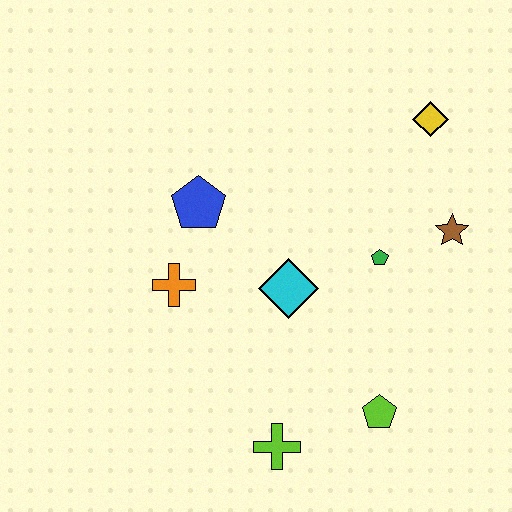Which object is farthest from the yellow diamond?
The lime cross is farthest from the yellow diamond.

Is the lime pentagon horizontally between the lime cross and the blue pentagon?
No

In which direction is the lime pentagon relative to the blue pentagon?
The lime pentagon is below the blue pentagon.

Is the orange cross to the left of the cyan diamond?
Yes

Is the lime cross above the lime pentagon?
No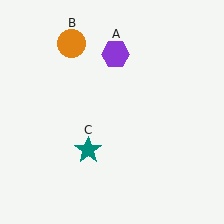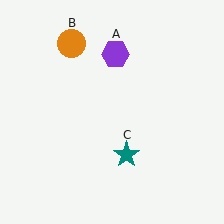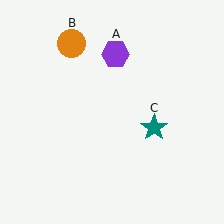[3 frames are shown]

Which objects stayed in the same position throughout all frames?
Purple hexagon (object A) and orange circle (object B) remained stationary.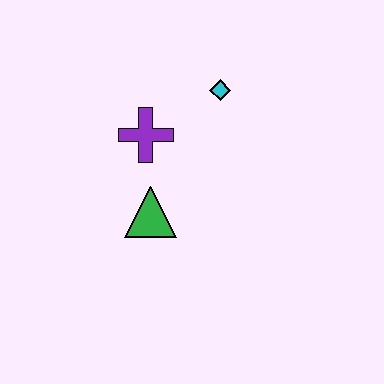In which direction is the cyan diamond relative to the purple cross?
The cyan diamond is to the right of the purple cross.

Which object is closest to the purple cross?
The green triangle is closest to the purple cross.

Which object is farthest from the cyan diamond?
The green triangle is farthest from the cyan diamond.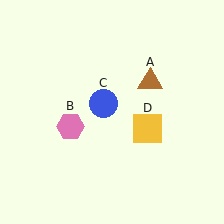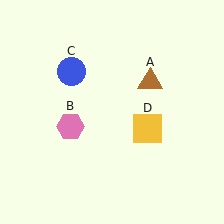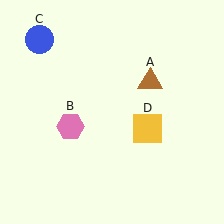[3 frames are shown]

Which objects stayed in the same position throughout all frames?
Brown triangle (object A) and pink hexagon (object B) and yellow square (object D) remained stationary.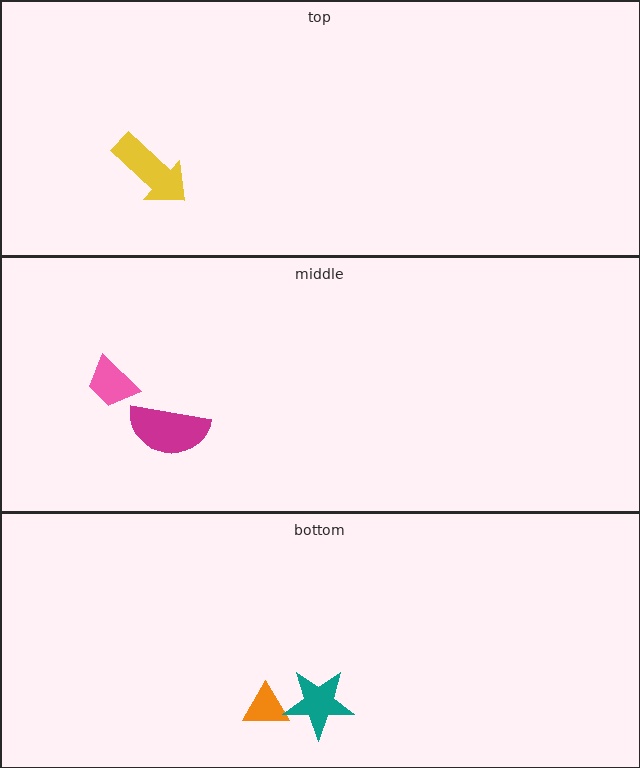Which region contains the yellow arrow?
The top region.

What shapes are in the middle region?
The magenta semicircle, the pink trapezoid.